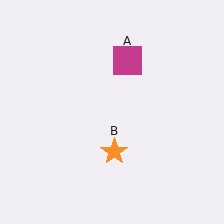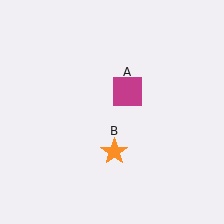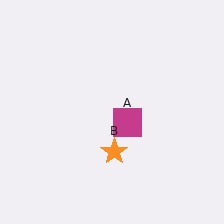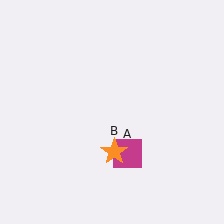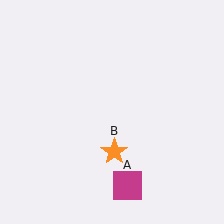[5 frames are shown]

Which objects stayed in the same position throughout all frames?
Orange star (object B) remained stationary.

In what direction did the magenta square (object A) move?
The magenta square (object A) moved down.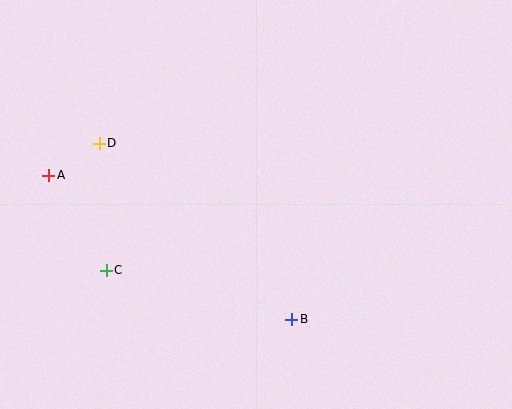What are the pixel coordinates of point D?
Point D is at (99, 143).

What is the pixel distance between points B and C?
The distance between B and C is 192 pixels.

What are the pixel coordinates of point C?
Point C is at (106, 270).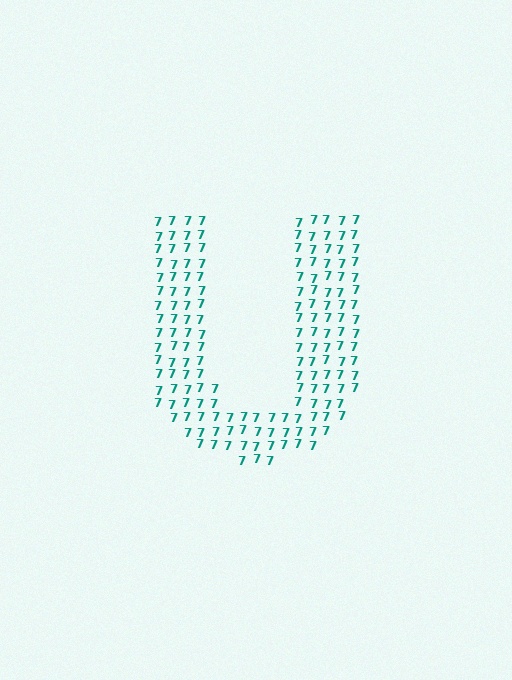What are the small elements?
The small elements are digit 7's.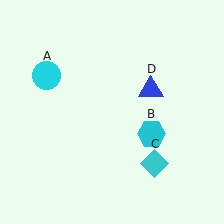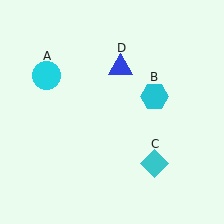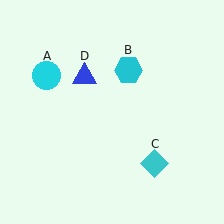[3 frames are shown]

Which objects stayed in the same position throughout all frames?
Cyan circle (object A) and cyan diamond (object C) remained stationary.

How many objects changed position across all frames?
2 objects changed position: cyan hexagon (object B), blue triangle (object D).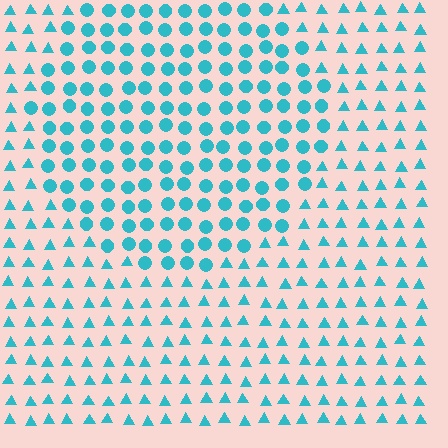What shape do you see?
I see a circle.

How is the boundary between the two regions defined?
The boundary is defined by a change in element shape: circles inside vs. triangles outside. All elements share the same color and spacing.